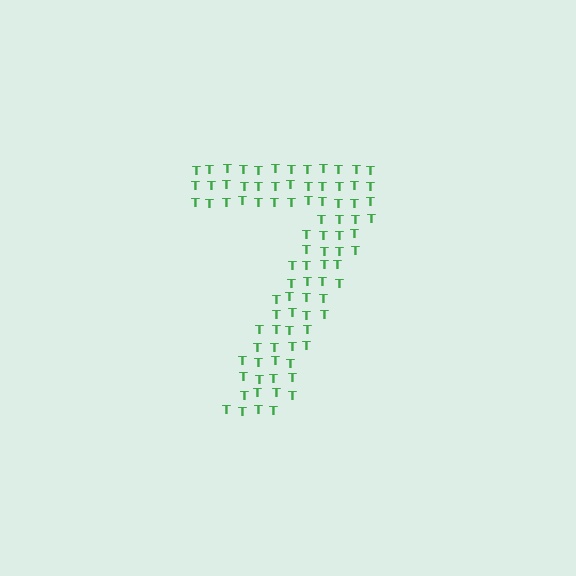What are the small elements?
The small elements are letter T's.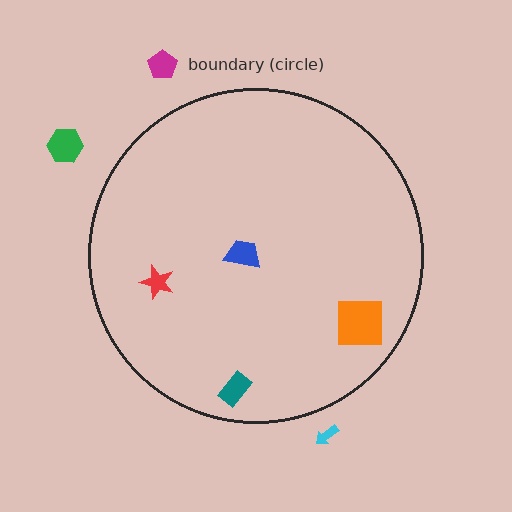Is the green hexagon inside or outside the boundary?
Outside.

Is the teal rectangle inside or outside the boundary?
Inside.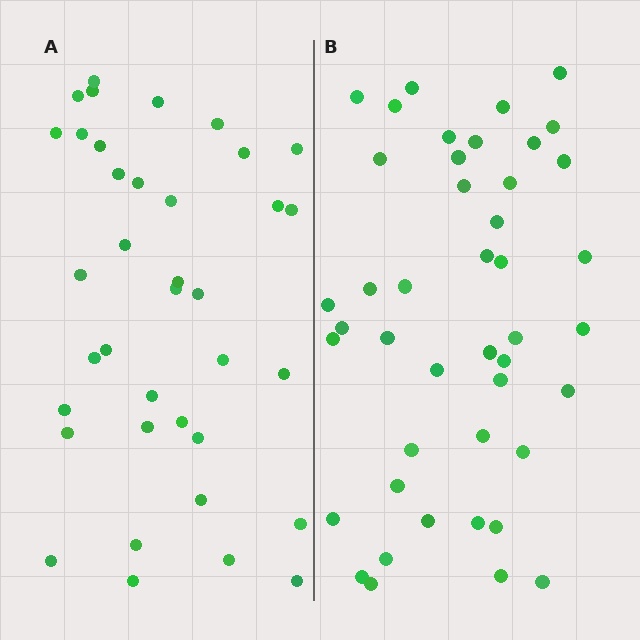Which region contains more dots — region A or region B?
Region B (the right region) has more dots.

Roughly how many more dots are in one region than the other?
Region B has roughly 8 or so more dots than region A.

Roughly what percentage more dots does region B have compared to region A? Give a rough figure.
About 20% more.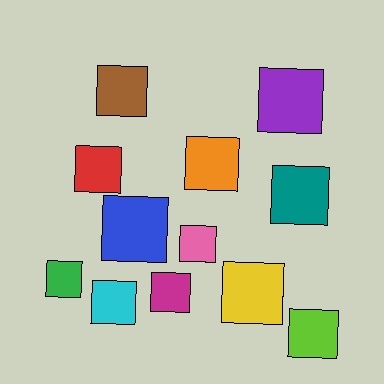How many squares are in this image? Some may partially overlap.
There are 12 squares.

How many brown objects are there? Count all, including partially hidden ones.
There is 1 brown object.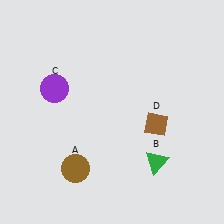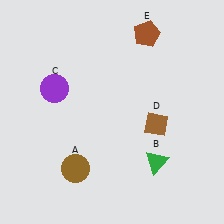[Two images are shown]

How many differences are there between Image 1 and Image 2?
There is 1 difference between the two images.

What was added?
A brown pentagon (E) was added in Image 2.